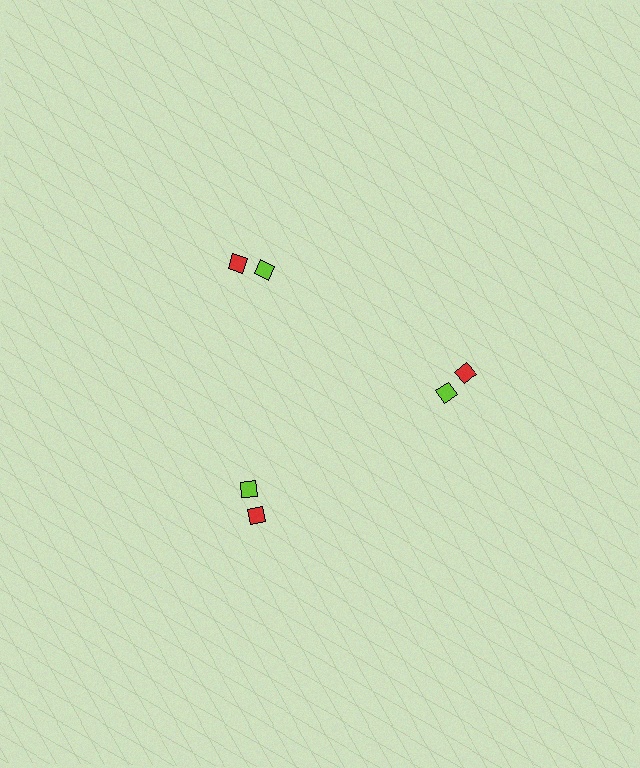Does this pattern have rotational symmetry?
Yes, this pattern has 3-fold rotational symmetry. It looks the same after rotating 120 degrees around the center.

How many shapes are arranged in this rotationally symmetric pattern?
There are 6 shapes, arranged in 3 groups of 2.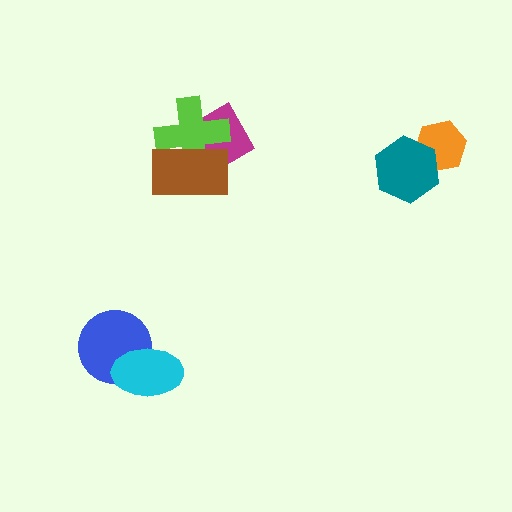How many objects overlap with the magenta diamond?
2 objects overlap with the magenta diamond.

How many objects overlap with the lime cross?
2 objects overlap with the lime cross.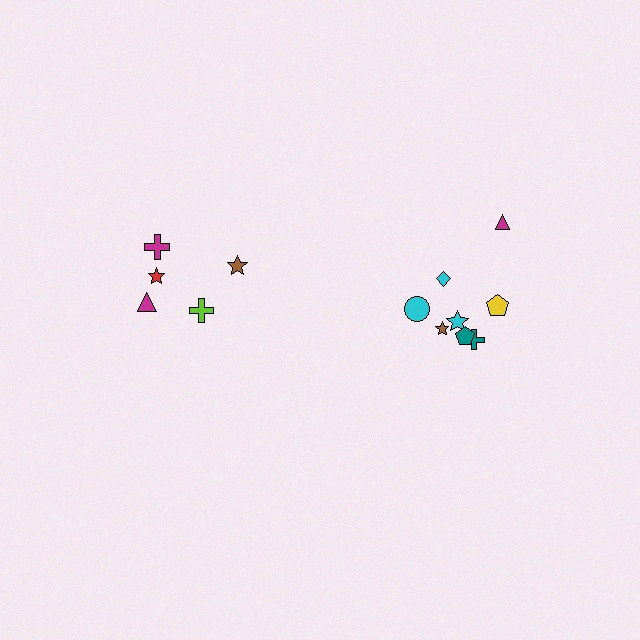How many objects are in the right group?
There are 8 objects.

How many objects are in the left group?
There are 5 objects.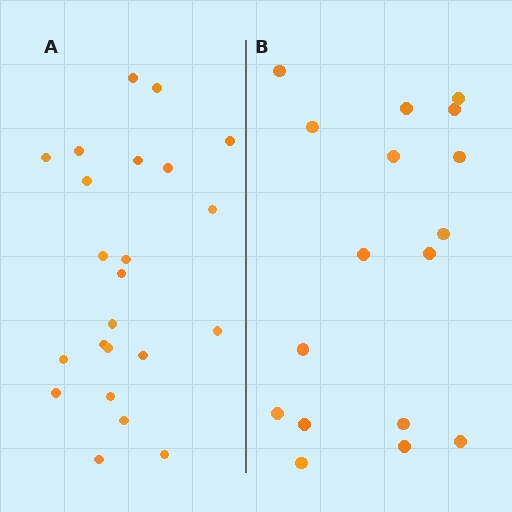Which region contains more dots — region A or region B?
Region A (the left region) has more dots.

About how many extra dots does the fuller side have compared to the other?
Region A has about 6 more dots than region B.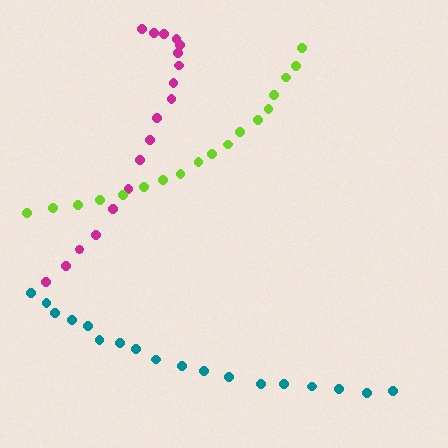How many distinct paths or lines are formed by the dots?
There are 3 distinct paths.